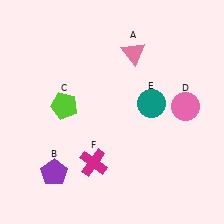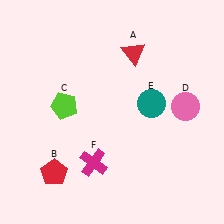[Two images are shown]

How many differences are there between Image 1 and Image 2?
There are 2 differences between the two images.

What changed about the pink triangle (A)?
In Image 1, A is pink. In Image 2, it changed to red.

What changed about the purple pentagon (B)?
In Image 1, B is purple. In Image 2, it changed to red.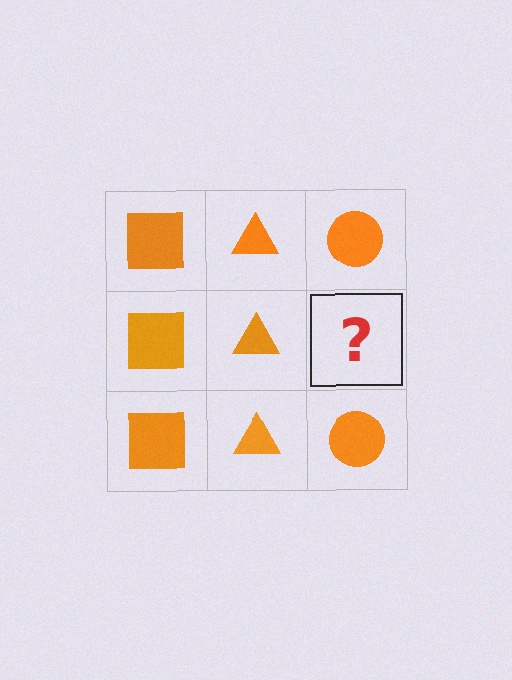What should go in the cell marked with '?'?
The missing cell should contain an orange circle.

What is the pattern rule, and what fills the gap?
The rule is that each column has a consistent shape. The gap should be filled with an orange circle.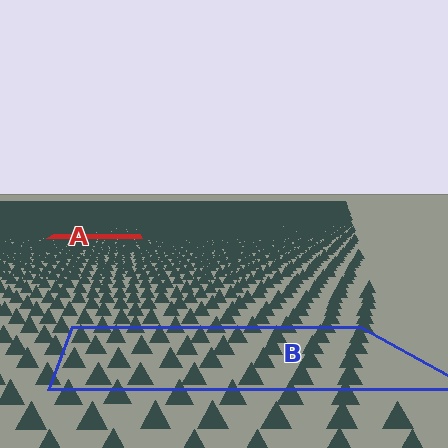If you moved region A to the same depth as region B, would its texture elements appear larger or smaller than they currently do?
They would appear larger. At a closer depth, the same texture elements are projected at a bigger on-screen size.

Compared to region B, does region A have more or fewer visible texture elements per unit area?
Region A has more texture elements per unit area — they are packed more densely because it is farther away.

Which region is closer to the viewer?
Region B is closer. The texture elements there are larger and more spread out.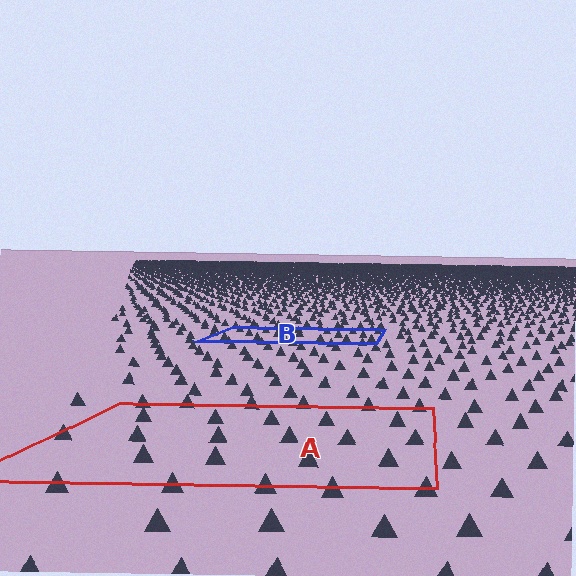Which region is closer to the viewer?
Region A is closer. The texture elements there are larger and more spread out.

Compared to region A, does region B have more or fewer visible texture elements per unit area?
Region B has more texture elements per unit area — they are packed more densely because it is farther away.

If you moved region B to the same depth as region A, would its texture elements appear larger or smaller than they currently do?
They would appear larger. At a closer depth, the same texture elements are projected at a bigger on-screen size.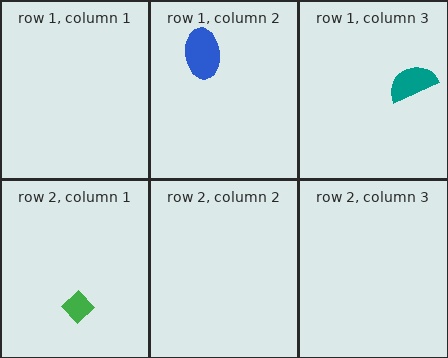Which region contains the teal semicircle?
The row 1, column 3 region.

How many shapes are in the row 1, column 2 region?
1.